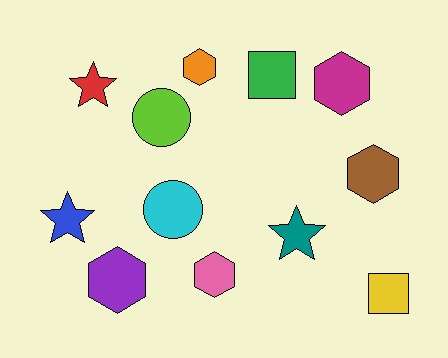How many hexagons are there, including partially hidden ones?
There are 5 hexagons.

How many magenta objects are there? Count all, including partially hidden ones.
There is 1 magenta object.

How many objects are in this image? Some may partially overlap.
There are 12 objects.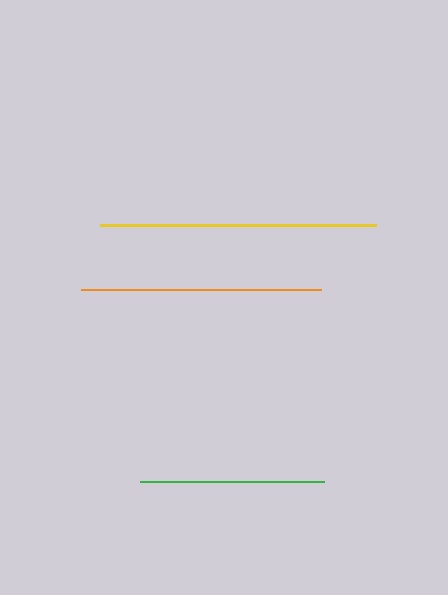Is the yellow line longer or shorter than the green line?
The yellow line is longer than the green line.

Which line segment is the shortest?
The green line is the shortest at approximately 183 pixels.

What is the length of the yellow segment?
The yellow segment is approximately 277 pixels long.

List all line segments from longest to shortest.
From longest to shortest: yellow, orange, green.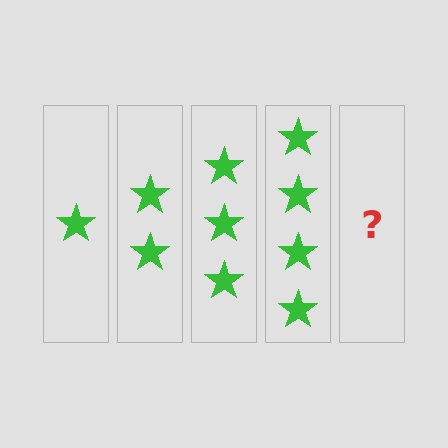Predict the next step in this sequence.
The next step is 5 stars.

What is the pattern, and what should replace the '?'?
The pattern is that each step adds one more star. The '?' should be 5 stars.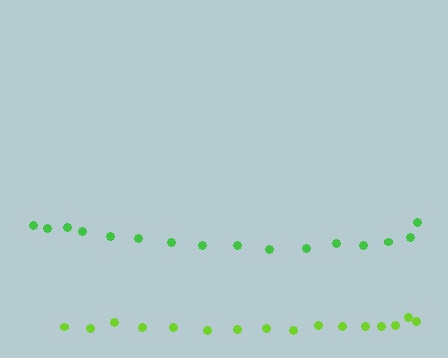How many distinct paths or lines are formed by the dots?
There are 2 distinct paths.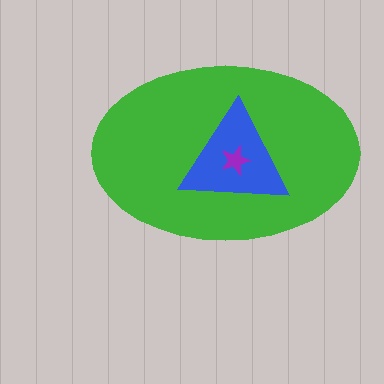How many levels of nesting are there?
3.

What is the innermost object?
The purple star.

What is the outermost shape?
The green ellipse.